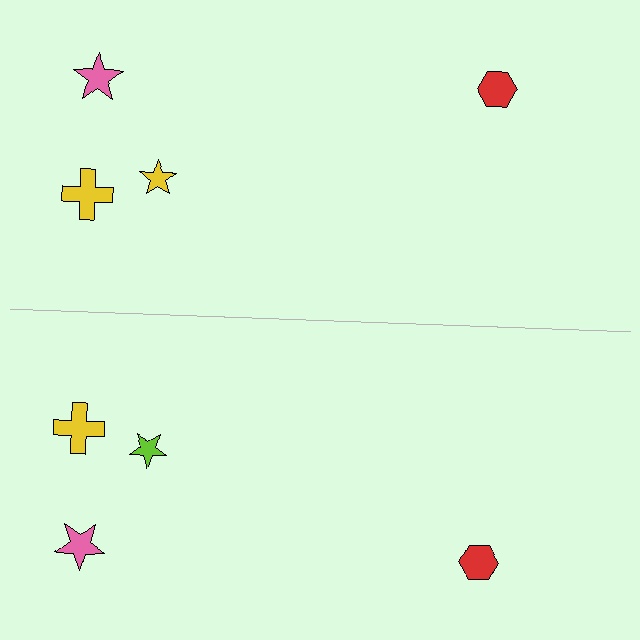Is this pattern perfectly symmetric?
No, the pattern is not perfectly symmetric. The lime star on the bottom side breaks the symmetry — its mirror counterpart is yellow.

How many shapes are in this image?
There are 8 shapes in this image.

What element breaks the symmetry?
The lime star on the bottom side breaks the symmetry — its mirror counterpart is yellow.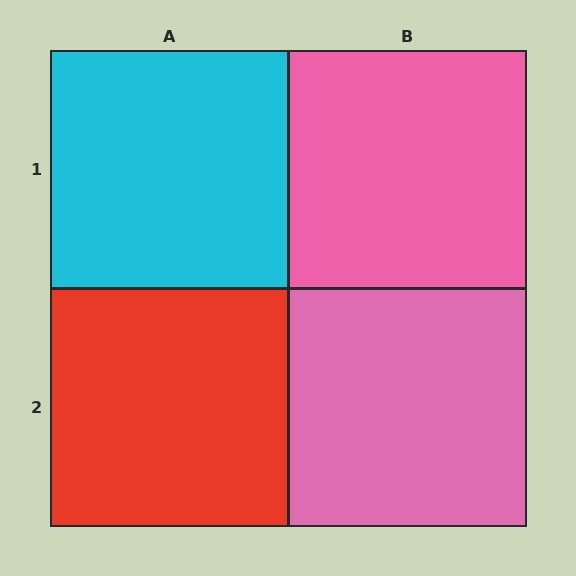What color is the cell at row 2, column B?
Pink.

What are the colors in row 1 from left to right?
Cyan, pink.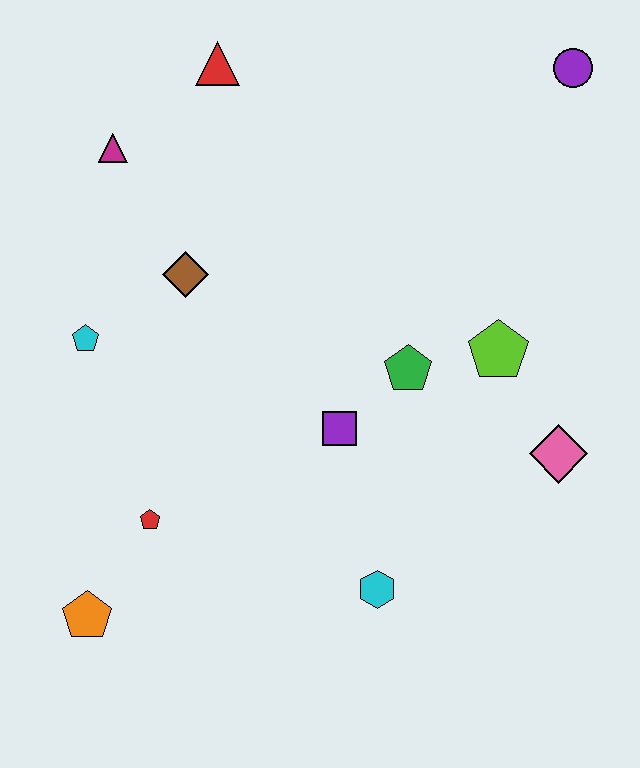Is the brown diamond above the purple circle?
No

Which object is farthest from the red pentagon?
The purple circle is farthest from the red pentagon.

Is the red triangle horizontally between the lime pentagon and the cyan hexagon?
No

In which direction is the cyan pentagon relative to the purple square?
The cyan pentagon is to the left of the purple square.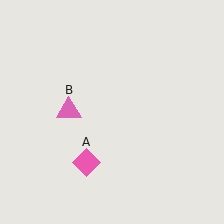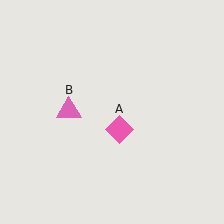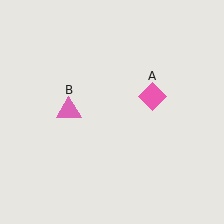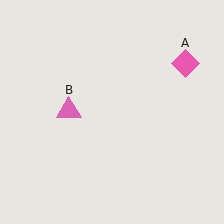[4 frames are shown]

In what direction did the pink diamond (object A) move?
The pink diamond (object A) moved up and to the right.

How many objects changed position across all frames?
1 object changed position: pink diamond (object A).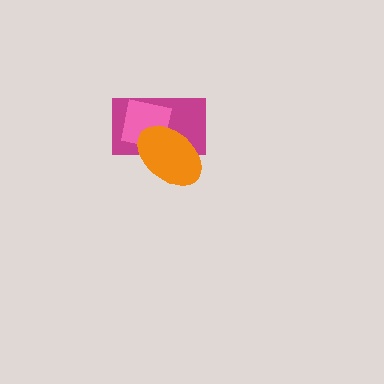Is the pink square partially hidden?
Yes, it is partially covered by another shape.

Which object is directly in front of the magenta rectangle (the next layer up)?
The pink square is directly in front of the magenta rectangle.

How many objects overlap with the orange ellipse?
2 objects overlap with the orange ellipse.